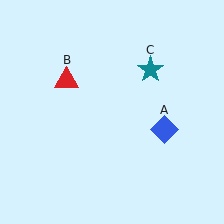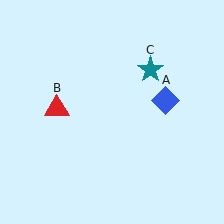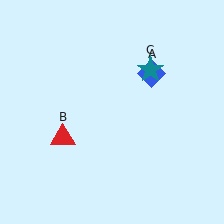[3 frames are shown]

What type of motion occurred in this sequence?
The blue diamond (object A), red triangle (object B) rotated counterclockwise around the center of the scene.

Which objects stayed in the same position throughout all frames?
Teal star (object C) remained stationary.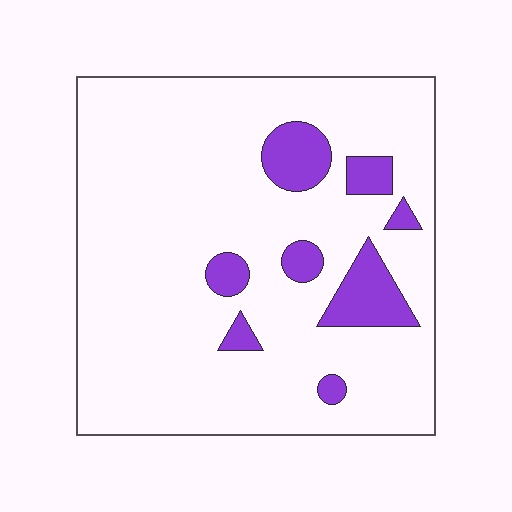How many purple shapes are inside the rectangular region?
8.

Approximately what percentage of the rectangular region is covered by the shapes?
Approximately 10%.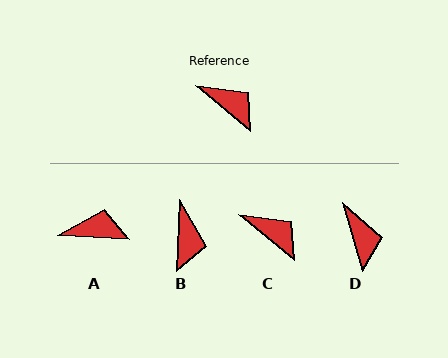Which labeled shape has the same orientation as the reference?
C.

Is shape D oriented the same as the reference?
No, it is off by about 34 degrees.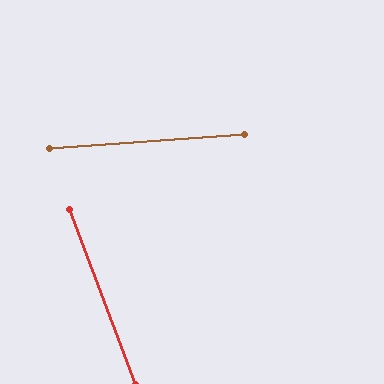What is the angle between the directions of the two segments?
Approximately 73 degrees.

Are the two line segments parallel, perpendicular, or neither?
Neither parallel nor perpendicular — they differ by about 73°.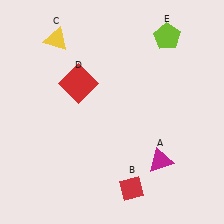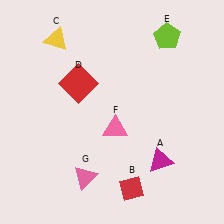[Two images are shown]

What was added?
A pink triangle (F), a pink triangle (G) were added in Image 2.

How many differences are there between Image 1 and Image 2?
There are 2 differences between the two images.